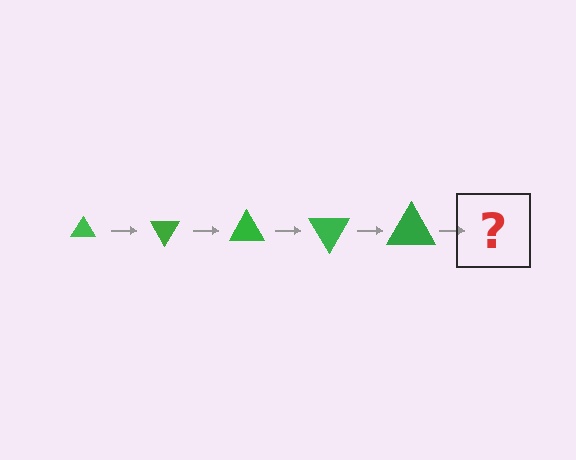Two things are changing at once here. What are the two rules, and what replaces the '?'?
The two rules are that the triangle grows larger each step and it rotates 60 degrees each step. The '?' should be a triangle, larger than the previous one and rotated 300 degrees from the start.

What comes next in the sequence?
The next element should be a triangle, larger than the previous one and rotated 300 degrees from the start.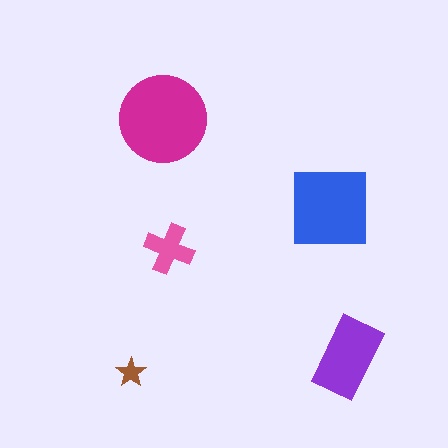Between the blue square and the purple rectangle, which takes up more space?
The blue square.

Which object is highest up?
The magenta circle is topmost.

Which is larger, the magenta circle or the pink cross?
The magenta circle.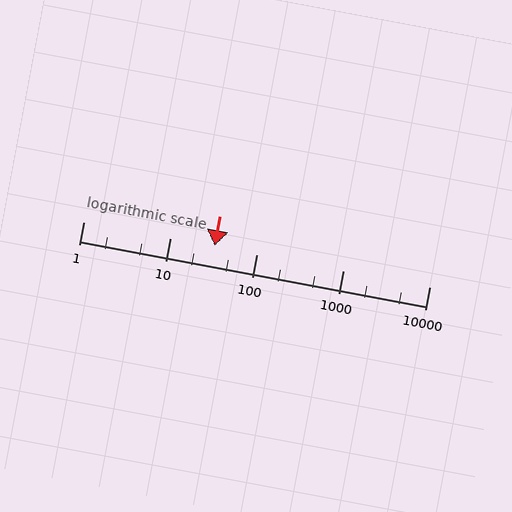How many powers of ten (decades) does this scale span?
The scale spans 4 decades, from 1 to 10000.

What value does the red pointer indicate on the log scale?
The pointer indicates approximately 33.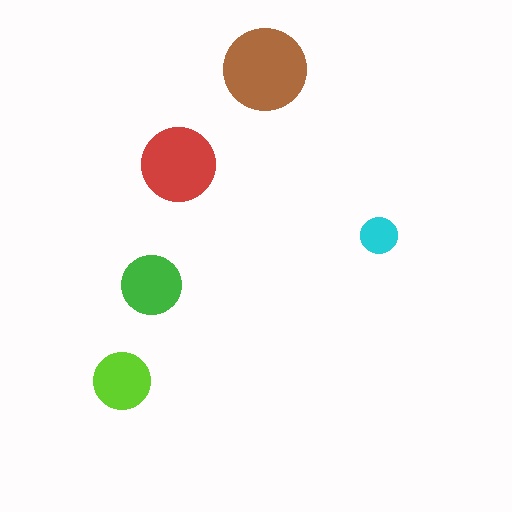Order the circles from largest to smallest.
the brown one, the red one, the green one, the lime one, the cyan one.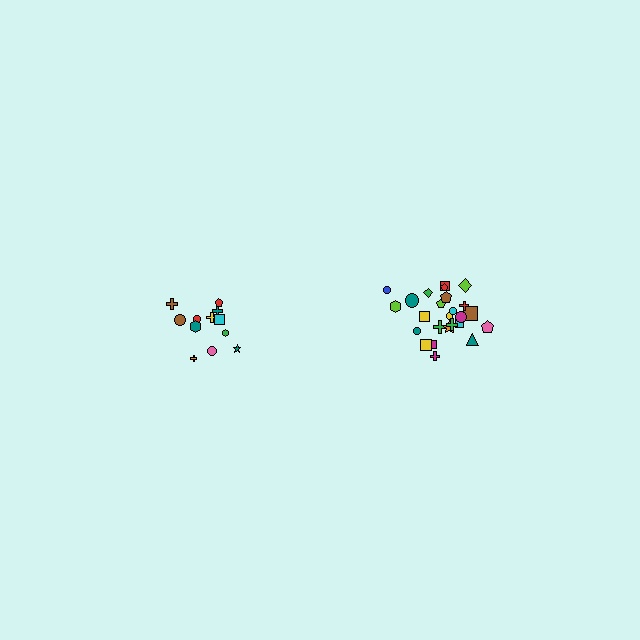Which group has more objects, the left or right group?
The right group.